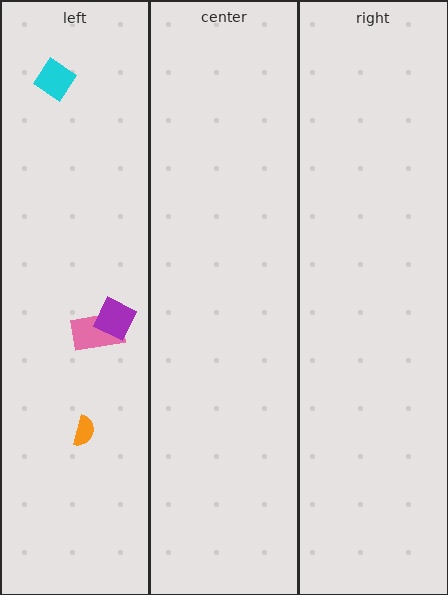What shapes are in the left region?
The orange semicircle, the pink rectangle, the purple square, the cyan diamond.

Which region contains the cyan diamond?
The left region.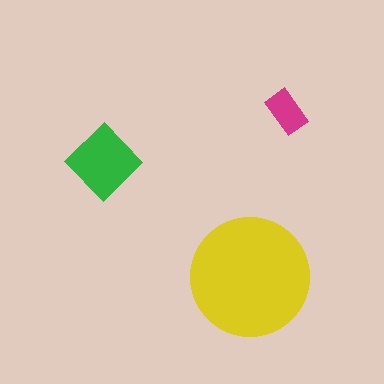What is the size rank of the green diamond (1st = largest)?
2nd.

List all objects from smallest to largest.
The magenta rectangle, the green diamond, the yellow circle.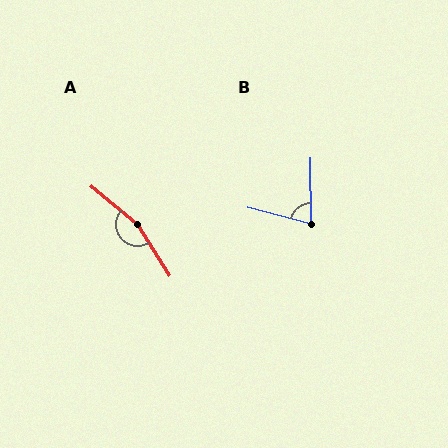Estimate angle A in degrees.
Approximately 162 degrees.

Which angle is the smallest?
B, at approximately 75 degrees.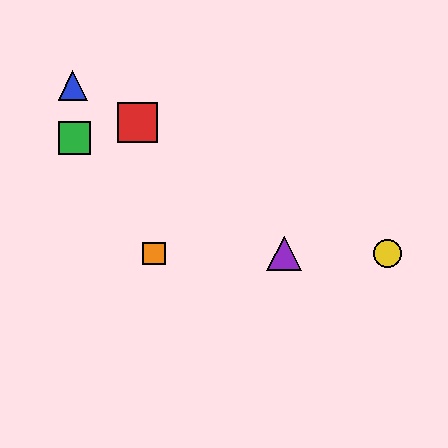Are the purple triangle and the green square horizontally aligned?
No, the purple triangle is at y≈253 and the green square is at y≈138.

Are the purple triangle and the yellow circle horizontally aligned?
Yes, both are at y≈253.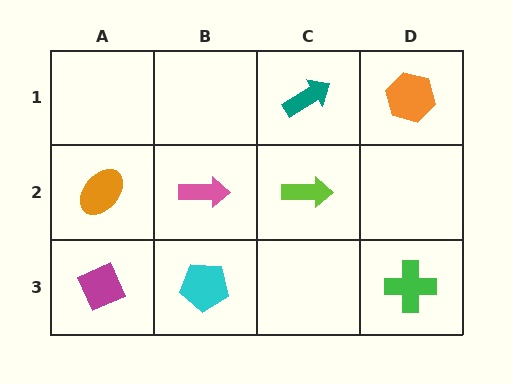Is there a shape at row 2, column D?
No, that cell is empty.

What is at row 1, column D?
An orange hexagon.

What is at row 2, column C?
A lime arrow.